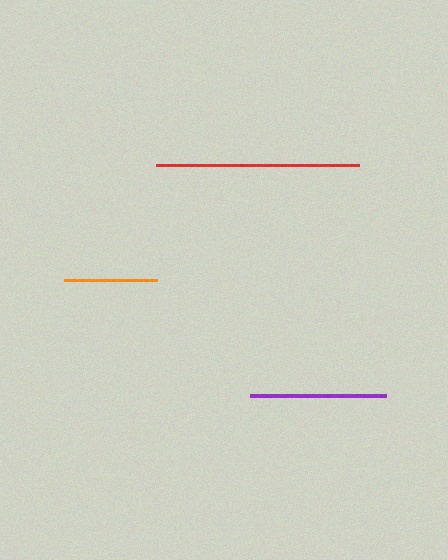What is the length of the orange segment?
The orange segment is approximately 93 pixels long.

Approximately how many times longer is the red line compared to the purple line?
The red line is approximately 1.5 times the length of the purple line.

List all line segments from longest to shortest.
From longest to shortest: red, purple, orange.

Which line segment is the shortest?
The orange line is the shortest at approximately 93 pixels.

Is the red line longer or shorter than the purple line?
The red line is longer than the purple line.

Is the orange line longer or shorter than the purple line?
The purple line is longer than the orange line.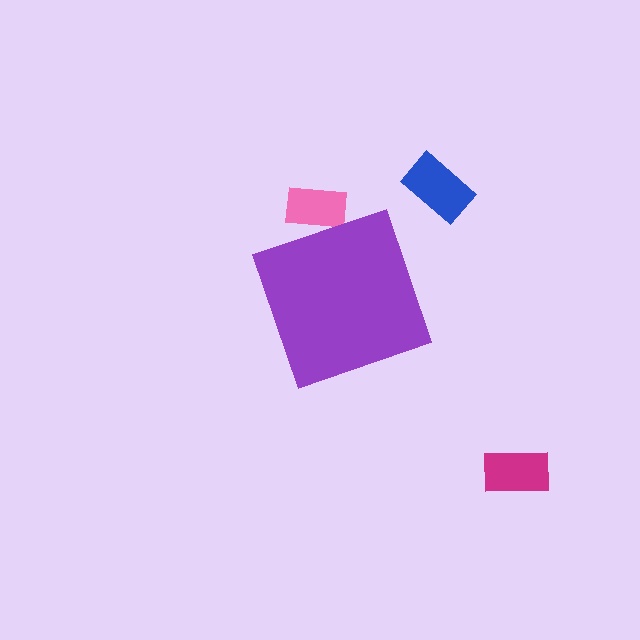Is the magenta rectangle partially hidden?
No, the magenta rectangle is fully visible.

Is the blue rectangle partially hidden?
No, the blue rectangle is fully visible.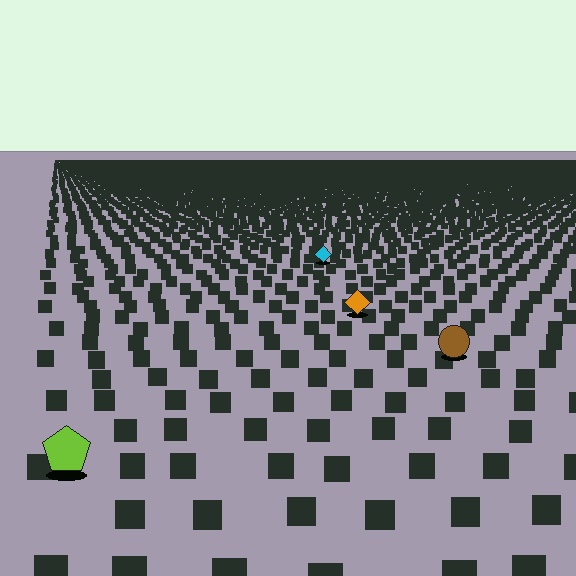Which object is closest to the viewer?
The lime pentagon is closest. The texture marks near it are larger and more spread out.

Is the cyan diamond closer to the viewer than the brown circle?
No. The brown circle is closer — you can tell from the texture gradient: the ground texture is coarser near it.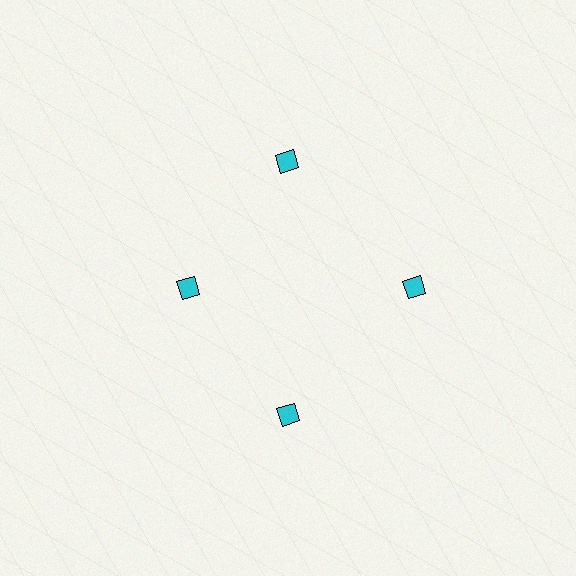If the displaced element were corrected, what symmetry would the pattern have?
It would have 4-fold rotational symmetry — the pattern would map onto itself every 90 degrees.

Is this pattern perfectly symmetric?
No. The 4 cyan squares are arranged in a ring, but one element near the 9 o'clock position is pulled inward toward the center, breaking the 4-fold rotational symmetry.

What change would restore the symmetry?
The symmetry would be restored by moving it outward, back onto the ring so that all 4 squares sit at equal angles and equal distance from the center.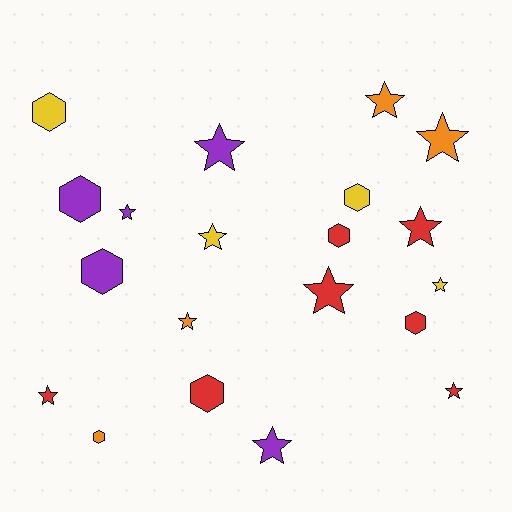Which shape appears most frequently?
Star, with 12 objects.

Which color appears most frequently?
Red, with 7 objects.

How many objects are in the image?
There are 20 objects.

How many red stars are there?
There are 4 red stars.